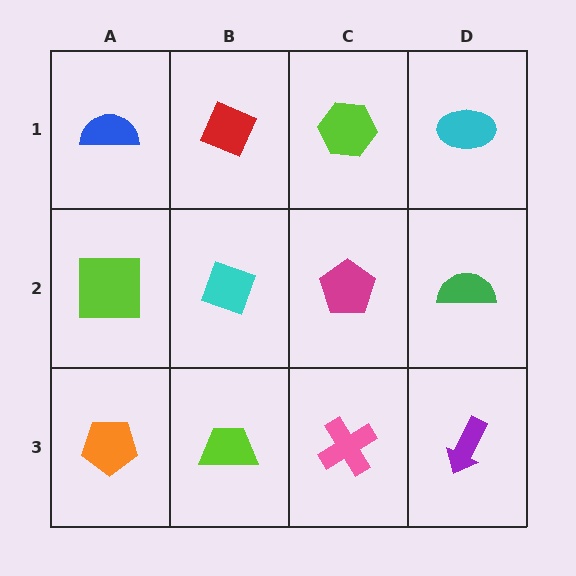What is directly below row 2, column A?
An orange pentagon.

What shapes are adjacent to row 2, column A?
A blue semicircle (row 1, column A), an orange pentagon (row 3, column A), a cyan diamond (row 2, column B).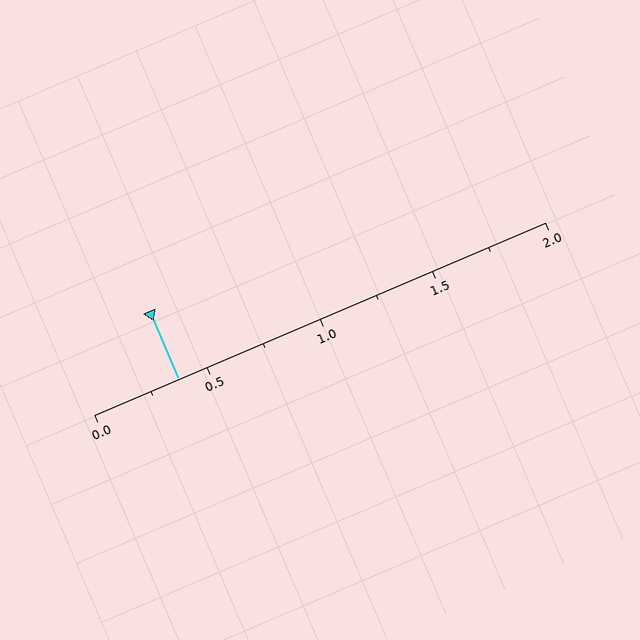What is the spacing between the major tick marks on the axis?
The major ticks are spaced 0.5 apart.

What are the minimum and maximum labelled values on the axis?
The axis runs from 0.0 to 2.0.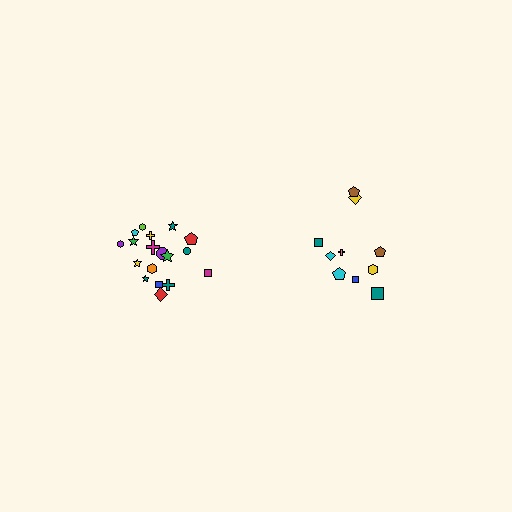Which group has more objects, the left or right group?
The left group.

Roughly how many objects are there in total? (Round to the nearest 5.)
Roughly 30 objects in total.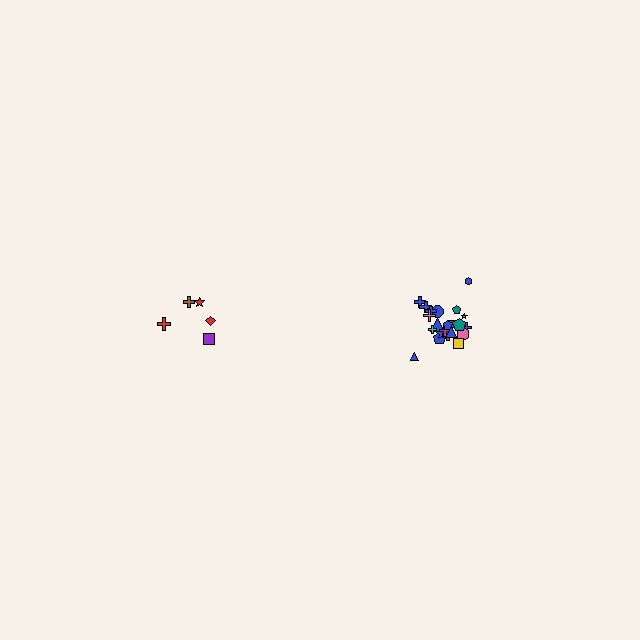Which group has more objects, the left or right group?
The right group.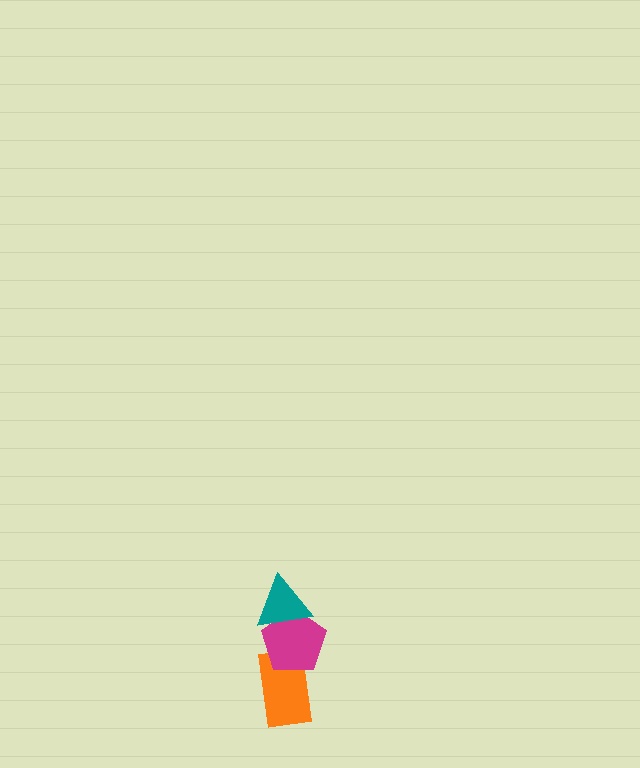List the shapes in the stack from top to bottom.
From top to bottom: the teal triangle, the magenta pentagon, the orange rectangle.